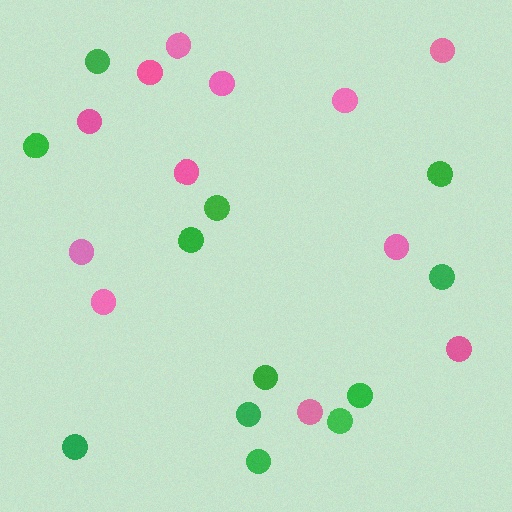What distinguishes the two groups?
There are 2 groups: one group of pink circles (12) and one group of green circles (12).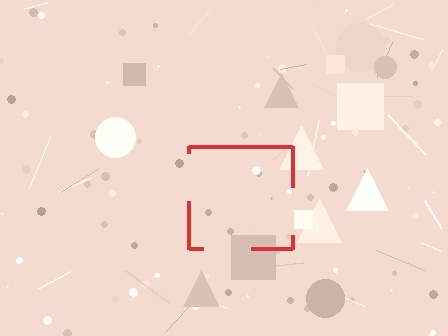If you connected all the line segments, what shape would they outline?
They would outline a square.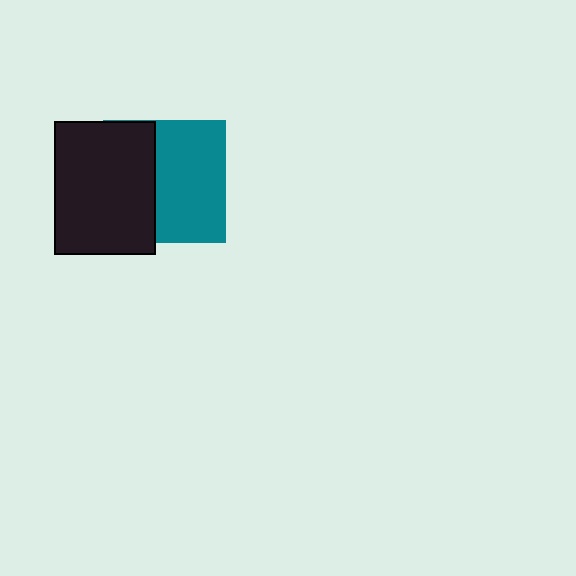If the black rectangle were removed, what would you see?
You would see the complete teal square.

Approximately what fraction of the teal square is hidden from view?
Roughly 42% of the teal square is hidden behind the black rectangle.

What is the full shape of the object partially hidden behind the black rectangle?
The partially hidden object is a teal square.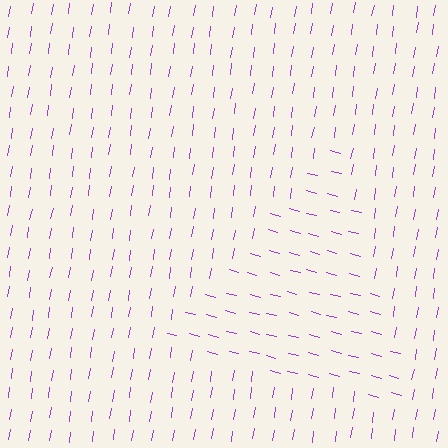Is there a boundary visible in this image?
Yes, there is a texture boundary formed by a change in line orientation.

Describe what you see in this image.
The image is filled with small purple line segments. A triangle region in the image has lines oriented differently from the surrounding lines, creating a visible texture boundary.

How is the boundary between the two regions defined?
The boundary is defined purely by a change in line orientation (approximately 84 degrees difference). All lines are the same color and thickness.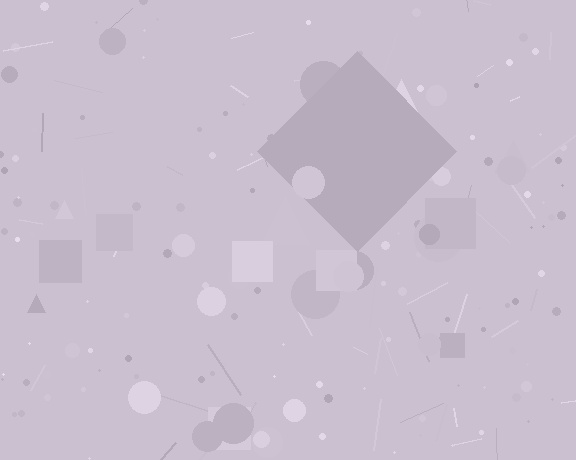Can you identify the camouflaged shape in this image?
The camouflaged shape is a diamond.